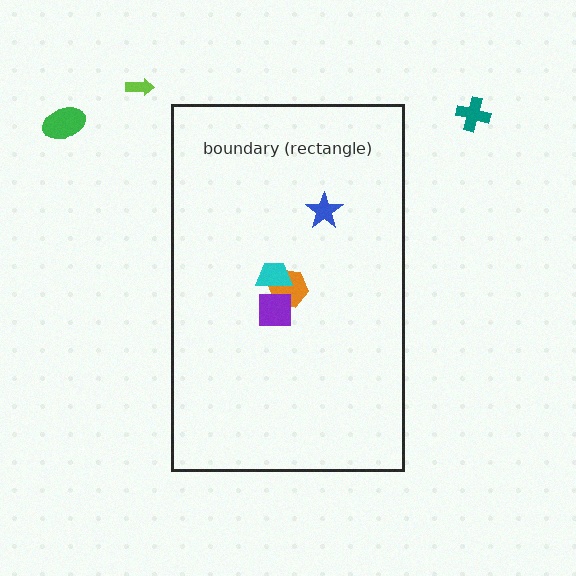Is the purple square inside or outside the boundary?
Inside.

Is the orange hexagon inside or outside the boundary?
Inside.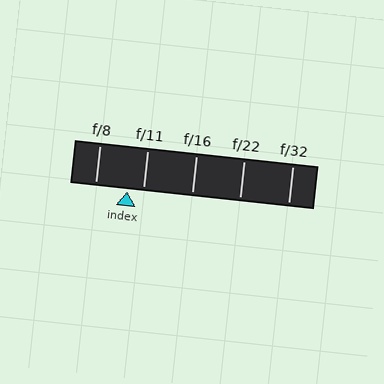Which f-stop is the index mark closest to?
The index mark is closest to f/11.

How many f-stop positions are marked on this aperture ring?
There are 5 f-stop positions marked.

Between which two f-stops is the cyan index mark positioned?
The index mark is between f/8 and f/11.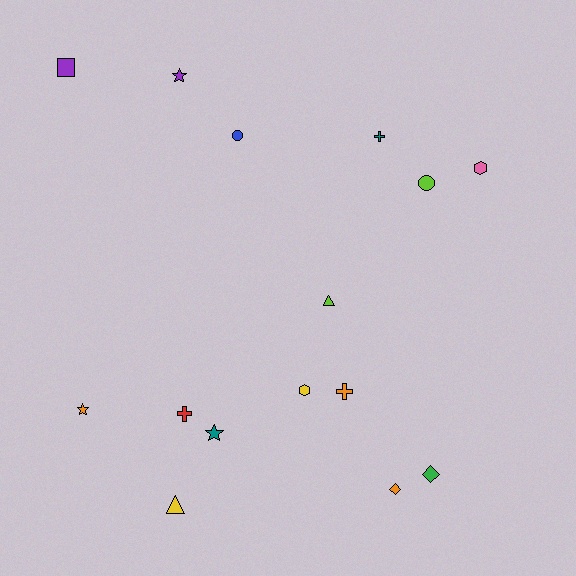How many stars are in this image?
There are 3 stars.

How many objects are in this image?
There are 15 objects.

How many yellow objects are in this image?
There are 2 yellow objects.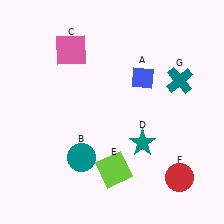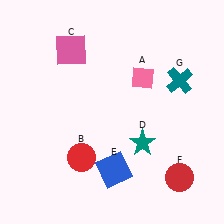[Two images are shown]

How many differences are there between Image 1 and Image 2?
There are 3 differences between the two images.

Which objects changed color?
A changed from blue to pink. B changed from teal to red. E changed from lime to blue.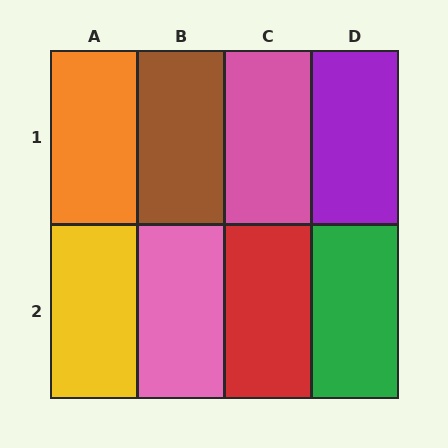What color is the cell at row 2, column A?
Yellow.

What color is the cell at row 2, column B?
Pink.